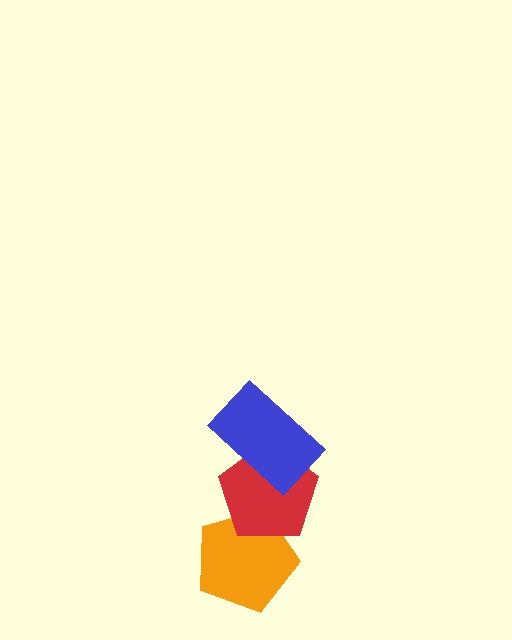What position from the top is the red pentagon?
The red pentagon is 2nd from the top.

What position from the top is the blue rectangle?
The blue rectangle is 1st from the top.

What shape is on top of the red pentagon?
The blue rectangle is on top of the red pentagon.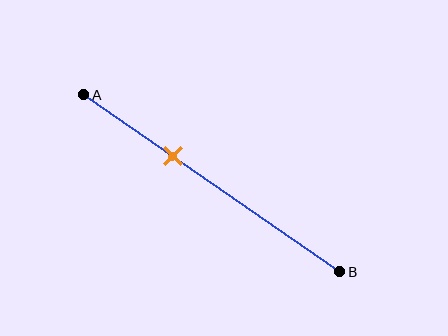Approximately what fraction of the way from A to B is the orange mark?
The orange mark is approximately 35% of the way from A to B.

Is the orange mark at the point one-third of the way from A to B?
Yes, the mark is approximately at the one-third point.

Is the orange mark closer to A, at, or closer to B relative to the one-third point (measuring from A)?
The orange mark is approximately at the one-third point of segment AB.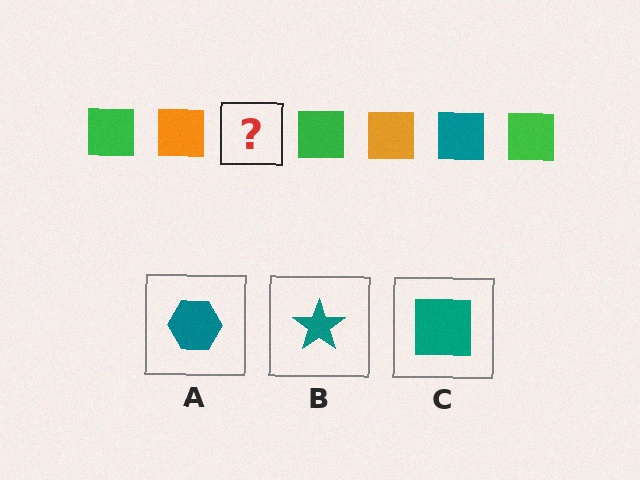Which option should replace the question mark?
Option C.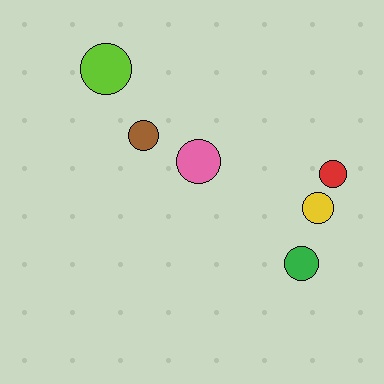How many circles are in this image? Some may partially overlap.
There are 6 circles.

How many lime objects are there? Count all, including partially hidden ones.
There is 1 lime object.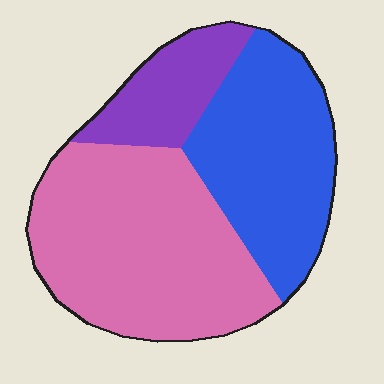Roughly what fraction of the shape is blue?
Blue takes up between a quarter and a half of the shape.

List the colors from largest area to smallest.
From largest to smallest: pink, blue, purple.